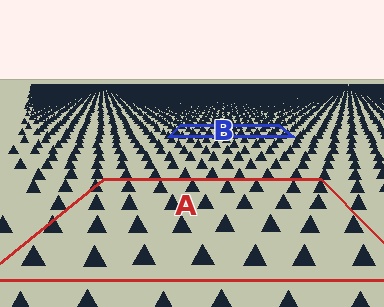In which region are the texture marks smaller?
The texture marks are smaller in region B, because it is farther away.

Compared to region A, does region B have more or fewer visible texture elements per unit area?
Region B has more texture elements per unit area — they are packed more densely because it is farther away.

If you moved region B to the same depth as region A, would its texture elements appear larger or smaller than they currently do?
They would appear larger. At a closer depth, the same texture elements are projected at a bigger on-screen size.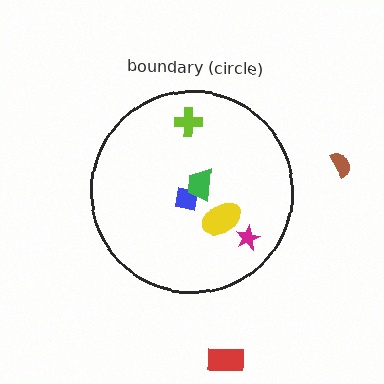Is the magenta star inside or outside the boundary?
Inside.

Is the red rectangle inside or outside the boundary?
Outside.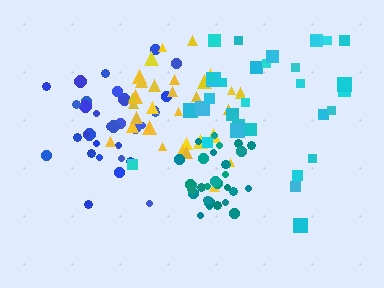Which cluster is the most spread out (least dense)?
Cyan.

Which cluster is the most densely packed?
Teal.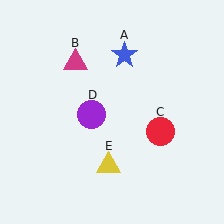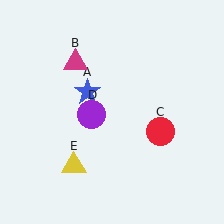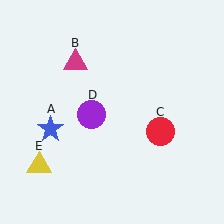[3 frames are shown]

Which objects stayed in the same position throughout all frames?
Magenta triangle (object B) and red circle (object C) and purple circle (object D) remained stationary.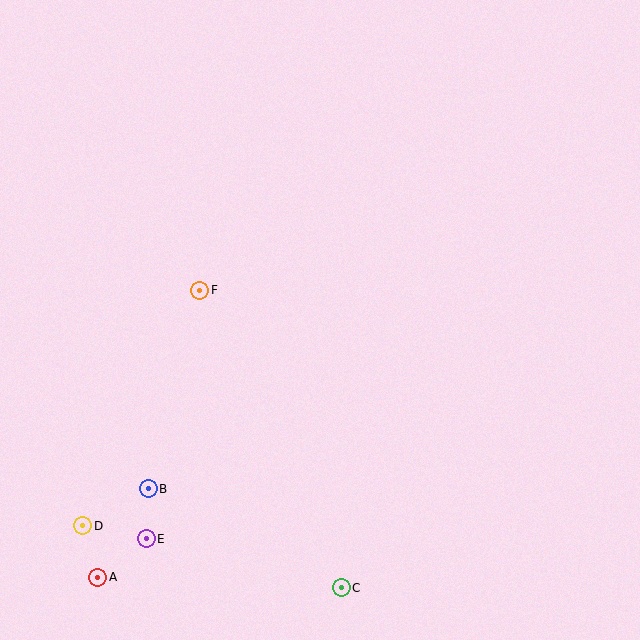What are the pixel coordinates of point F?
Point F is at (200, 290).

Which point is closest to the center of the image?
Point F at (200, 290) is closest to the center.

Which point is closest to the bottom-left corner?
Point A is closest to the bottom-left corner.